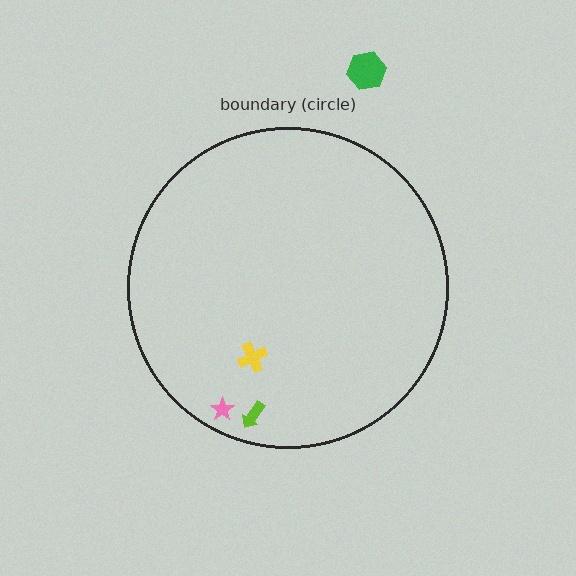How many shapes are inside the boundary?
3 inside, 1 outside.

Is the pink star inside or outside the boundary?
Inside.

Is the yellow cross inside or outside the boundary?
Inside.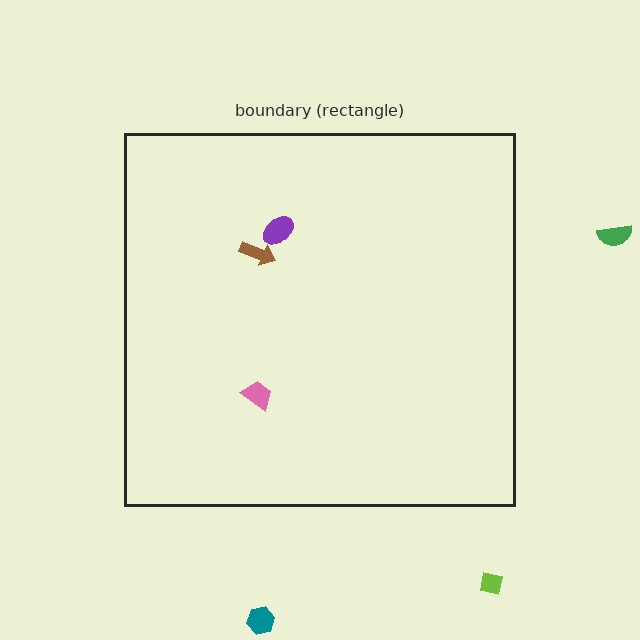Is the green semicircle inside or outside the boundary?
Outside.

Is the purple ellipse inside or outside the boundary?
Inside.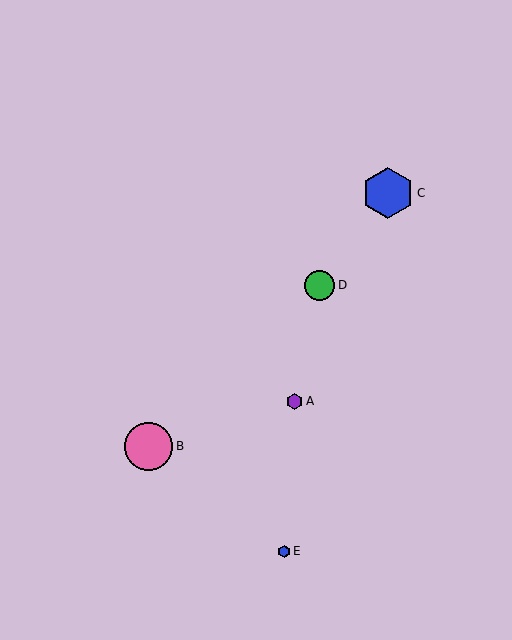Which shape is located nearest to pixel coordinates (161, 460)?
The pink circle (labeled B) at (149, 446) is nearest to that location.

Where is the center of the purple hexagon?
The center of the purple hexagon is at (294, 401).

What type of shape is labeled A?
Shape A is a purple hexagon.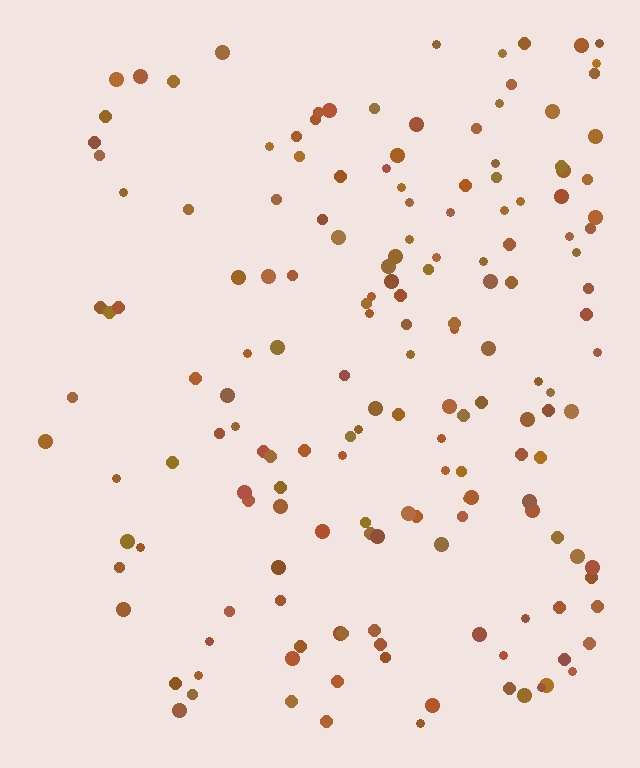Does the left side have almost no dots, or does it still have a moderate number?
Still a moderate number, just noticeably fewer than the right.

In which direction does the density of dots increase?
From left to right, with the right side densest.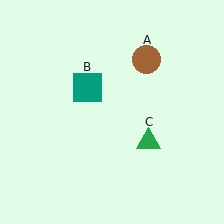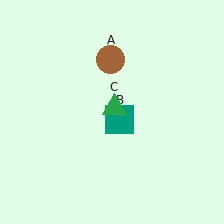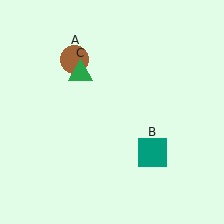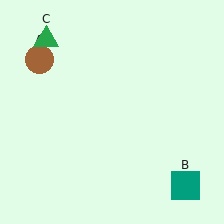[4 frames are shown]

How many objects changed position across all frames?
3 objects changed position: brown circle (object A), teal square (object B), green triangle (object C).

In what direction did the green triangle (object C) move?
The green triangle (object C) moved up and to the left.